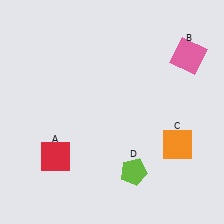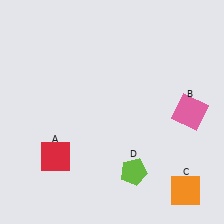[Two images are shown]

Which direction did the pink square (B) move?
The pink square (B) moved down.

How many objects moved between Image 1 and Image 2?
2 objects moved between the two images.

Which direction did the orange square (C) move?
The orange square (C) moved down.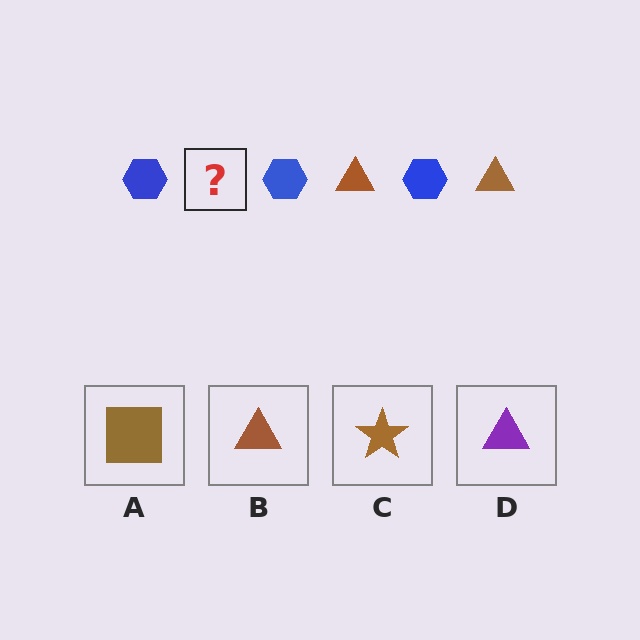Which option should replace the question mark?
Option B.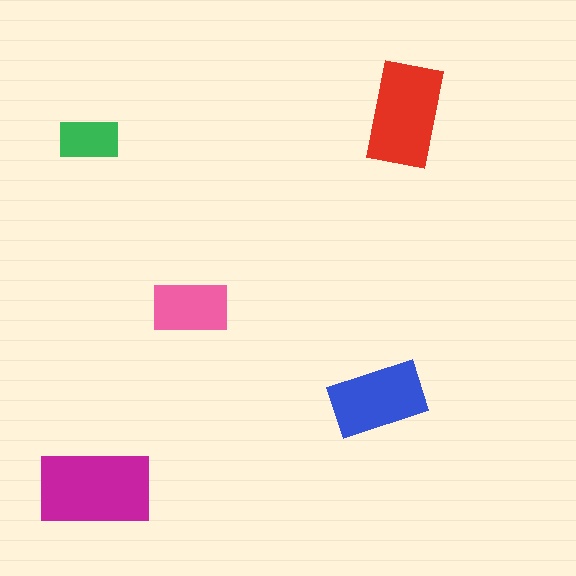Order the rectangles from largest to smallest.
the magenta one, the red one, the blue one, the pink one, the green one.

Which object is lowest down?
The magenta rectangle is bottommost.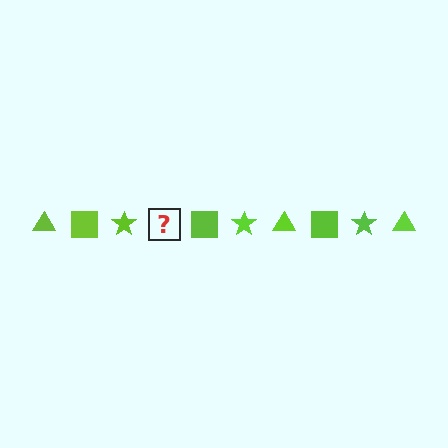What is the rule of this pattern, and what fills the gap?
The rule is that the pattern cycles through triangle, square, star shapes in lime. The gap should be filled with a lime triangle.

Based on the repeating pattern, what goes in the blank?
The blank should be a lime triangle.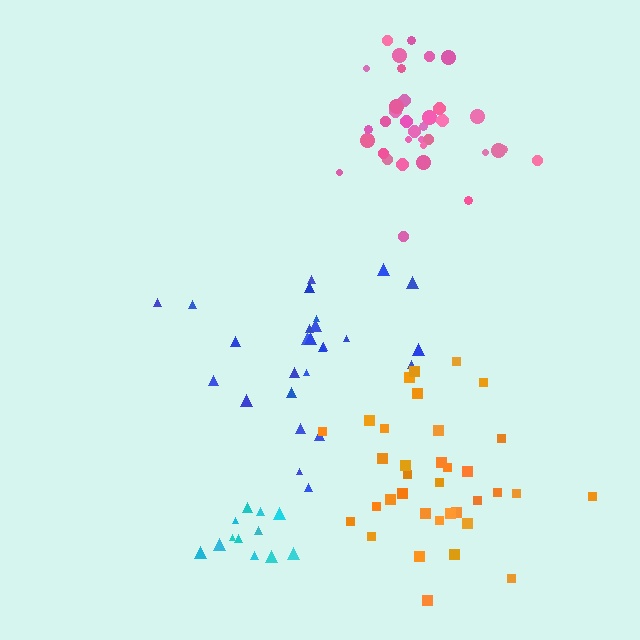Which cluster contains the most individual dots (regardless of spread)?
Pink (35).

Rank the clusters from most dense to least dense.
pink, cyan, orange, blue.